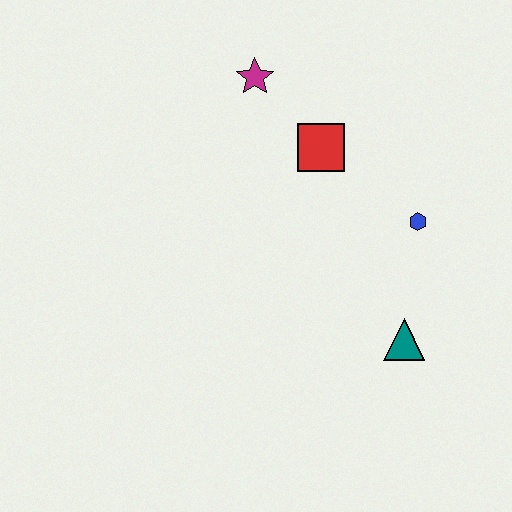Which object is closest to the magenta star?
The red square is closest to the magenta star.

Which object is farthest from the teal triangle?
The magenta star is farthest from the teal triangle.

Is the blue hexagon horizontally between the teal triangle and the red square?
No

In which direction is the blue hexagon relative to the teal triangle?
The blue hexagon is above the teal triangle.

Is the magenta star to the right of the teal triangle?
No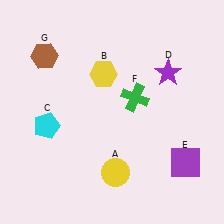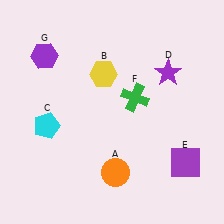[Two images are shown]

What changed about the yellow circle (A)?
In Image 1, A is yellow. In Image 2, it changed to orange.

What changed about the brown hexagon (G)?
In Image 1, G is brown. In Image 2, it changed to purple.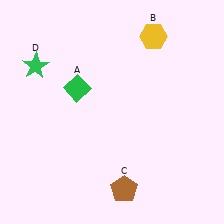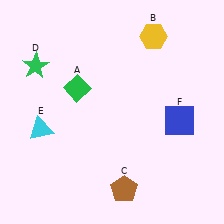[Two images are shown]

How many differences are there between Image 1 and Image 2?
There are 2 differences between the two images.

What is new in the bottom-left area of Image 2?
A cyan triangle (E) was added in the bottom-left area of Image 2.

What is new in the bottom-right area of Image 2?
A blue square (F) was added in the bottom-right area of Image 2.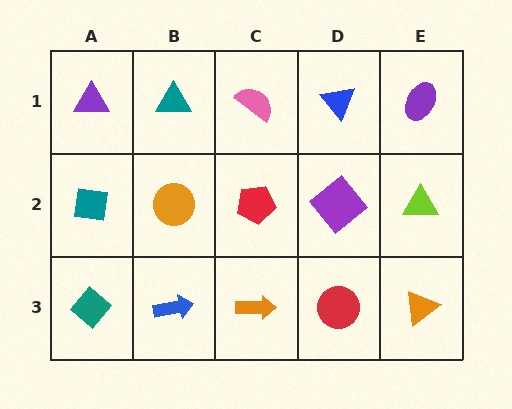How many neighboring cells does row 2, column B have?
4.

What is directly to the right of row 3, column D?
An orange triangle.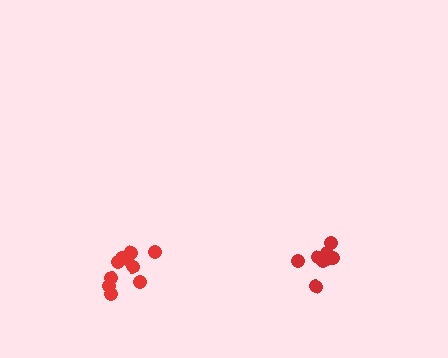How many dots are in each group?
Group 1: 10 dots, Group 2: 8 dots (18 total).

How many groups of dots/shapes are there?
There are 2 groups.